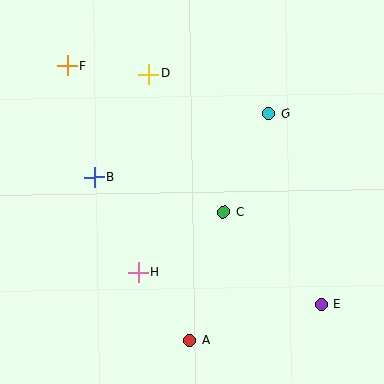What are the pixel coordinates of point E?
Point E is at (321, 304).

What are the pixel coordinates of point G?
Point G is at (268, 113).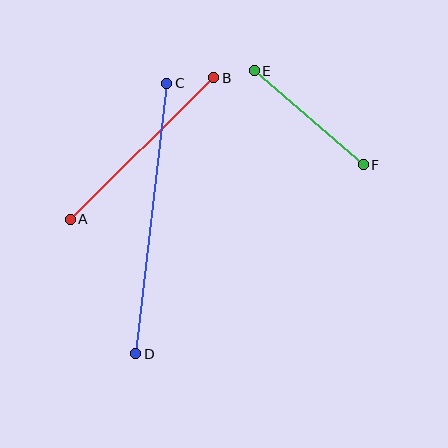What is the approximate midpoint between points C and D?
The midpoint is at approximately (151, 219) pixels.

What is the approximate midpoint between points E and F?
The midpoint is at approximately (309, 118) pixels.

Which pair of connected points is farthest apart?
Points C and D are farthest apart.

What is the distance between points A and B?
The distance is approximately 202 pixels.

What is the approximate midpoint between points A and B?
The midpoint is at approximately (142, 149) pixels.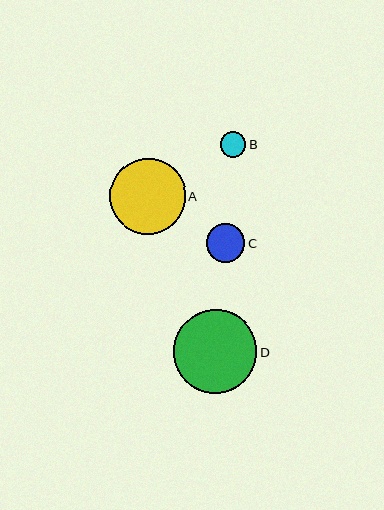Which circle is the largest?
Circle D is the largest with a size of approximately 83 pixels.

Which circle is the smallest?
Circle B is the smallest with a size of approximately 26 pixels.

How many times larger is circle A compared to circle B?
Circle A is approximately 3.0 times the size of circle B.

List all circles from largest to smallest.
From largest to smallest: D, A, C, B.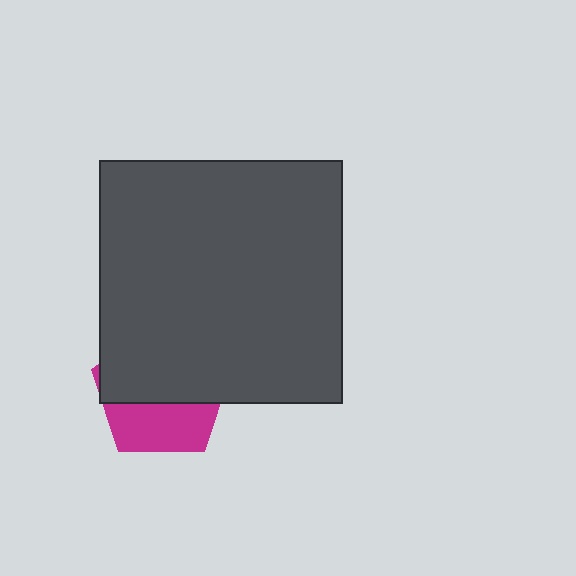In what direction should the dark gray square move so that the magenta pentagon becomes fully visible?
The dark gray square should move up. That is the shortest direction to clear the overlap and leave the magenta pentagon fully visible.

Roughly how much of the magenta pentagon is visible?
A small part of it is visible (roughly 39%).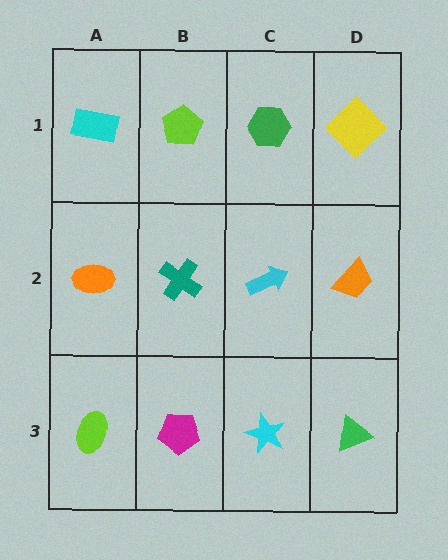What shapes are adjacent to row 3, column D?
An orange trapezoid (row 2, column D), a cyan star (row 3, column C).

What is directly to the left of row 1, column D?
A green hexagon.